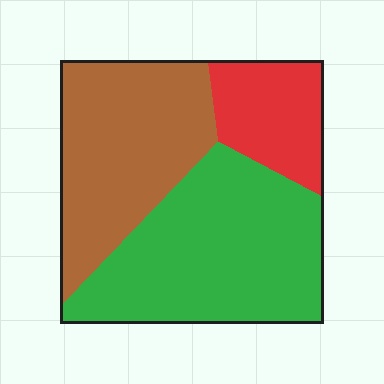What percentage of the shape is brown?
Brown covers around 35% of the shape.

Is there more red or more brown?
Brown.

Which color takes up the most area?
Green, at roughly 45%.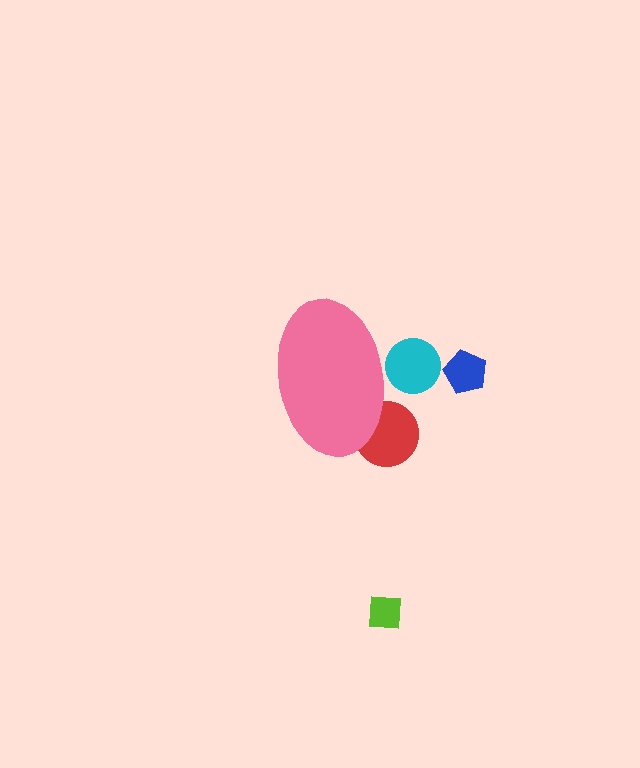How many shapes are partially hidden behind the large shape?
2 shapes are partially hidden.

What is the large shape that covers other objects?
A pink ellipse.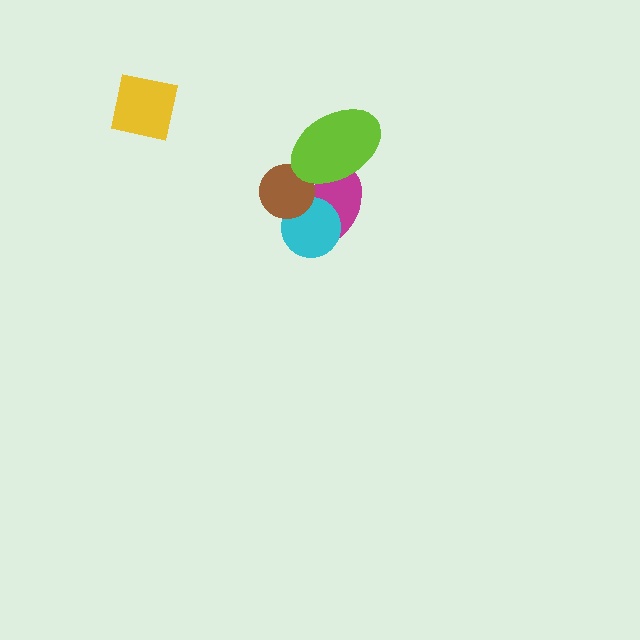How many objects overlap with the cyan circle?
2 objects overlap with the cyan circle.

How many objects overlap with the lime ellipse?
2 objects overlap with the lime ellipse.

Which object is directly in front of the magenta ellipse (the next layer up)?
The cyan circle is directly in front of the magenta ellipse.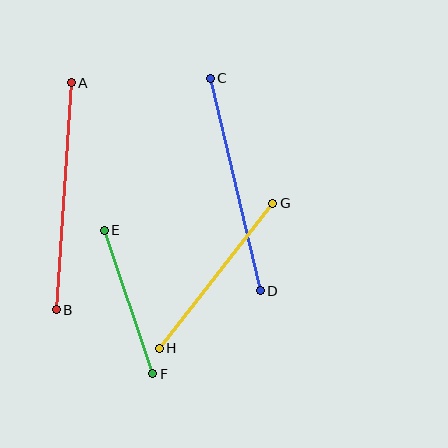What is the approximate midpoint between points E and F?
The midpoint is at approximately (129, 302) pixels.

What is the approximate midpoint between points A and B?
The midpoint is at approximately (64, 196) pixels.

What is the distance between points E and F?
The distance is approximately 151 pixels.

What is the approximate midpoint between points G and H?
The midpoint is at approximately (216, 276) pixels.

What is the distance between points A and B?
The distance is approximately 228 pixels.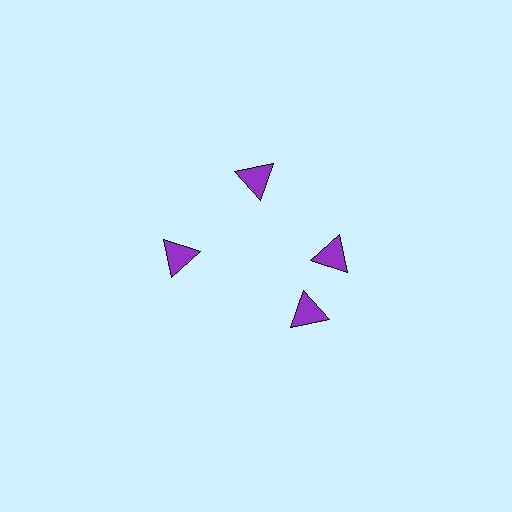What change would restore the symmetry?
The symmetry would be restored by rotating it back into even spacing with its neighbors so that all 4 triangles sit at equal angles and equal distance from the center.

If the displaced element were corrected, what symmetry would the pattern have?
It would have 4-fold rotational symmetry — the pattern would map onto itself every 90 degrees.